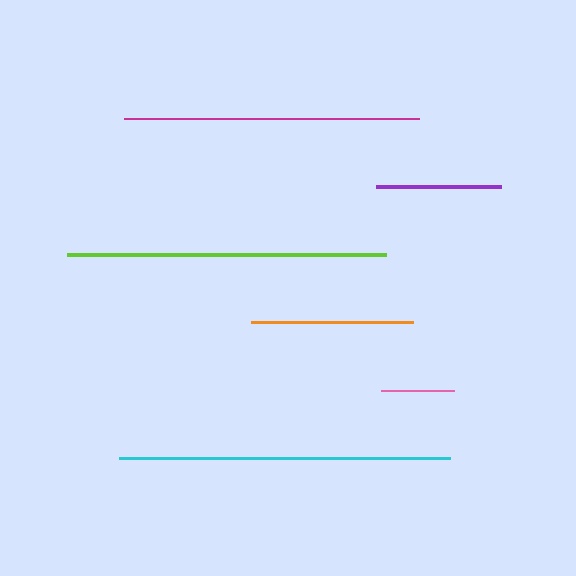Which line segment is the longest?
The cyan line is the longest at approximately 331 pixels.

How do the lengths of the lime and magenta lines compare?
The lime and magenta lines are approximately the same length.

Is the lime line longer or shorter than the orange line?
The lime line is longer than the orange line.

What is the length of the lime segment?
The lime segment is approximately 319 pixels long.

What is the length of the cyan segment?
The cyan segment is approximately 331 pixels long.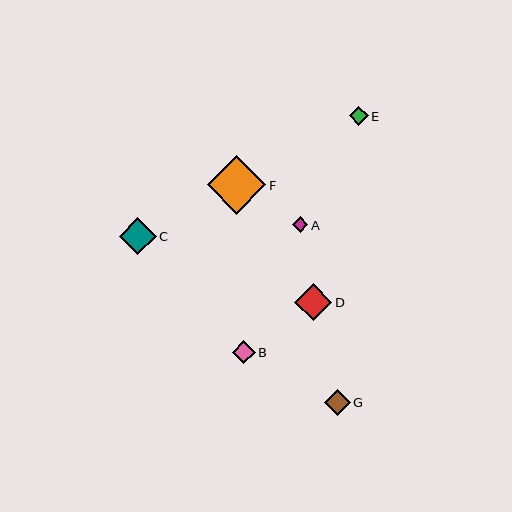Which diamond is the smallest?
Diamond A is the smallest with a size of approximately 16 pixels.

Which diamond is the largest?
Diamond F is the largest with a size of approximately 59 pixels.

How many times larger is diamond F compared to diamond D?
Diamond F is approximately 1.6 times the size of diamond D.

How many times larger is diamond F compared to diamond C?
Diamond F is approximately 1.6 times the size of diamond C.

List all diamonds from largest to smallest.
From largest to smallest: F, C, D, G, B, E, A.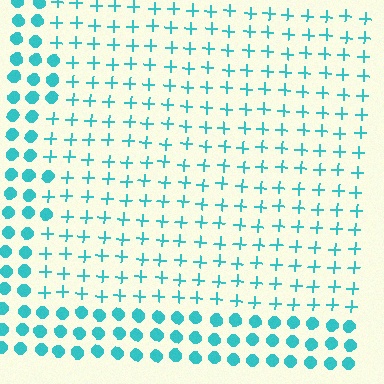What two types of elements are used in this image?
The image uses plus signs inside the rectangle region and circles outside it.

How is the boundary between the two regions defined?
The boundary is defined by a change in element shape: plus signs inside vs. circles outside. All elements share the same color and spacing.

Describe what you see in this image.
The image is filled with small cyan elements arranged in a uniform grid. A rectangle-shaped region contains plus signs, while the surrounding area contains circles. The boundary is defined purely by the change in element shape.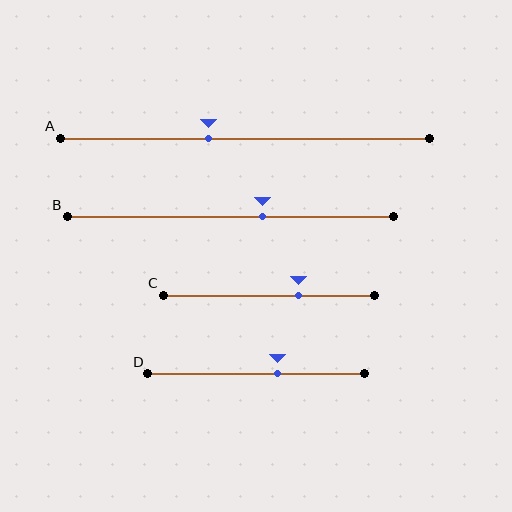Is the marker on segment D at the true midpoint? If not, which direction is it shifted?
No, the marker on segment D is shifted to the right by about 10% of the segment length.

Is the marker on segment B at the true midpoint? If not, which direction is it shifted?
No, the marker on segment B is shifted to the right by about 10% of the segment length.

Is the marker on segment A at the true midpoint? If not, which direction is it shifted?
No, the marker on segment A is shifted to the left by about 10% of the segment length.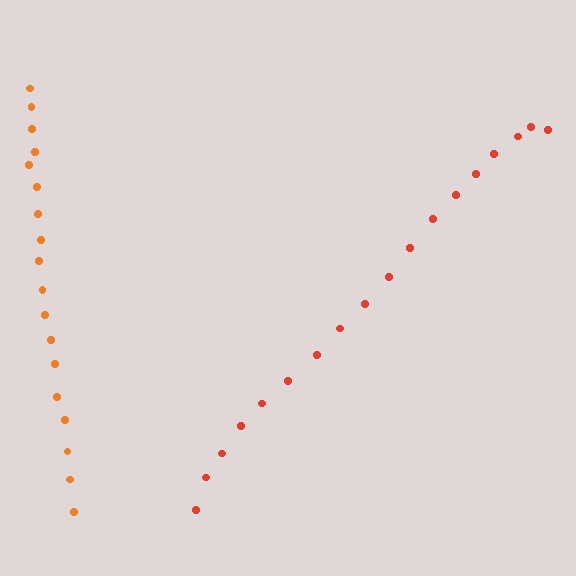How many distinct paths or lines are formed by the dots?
There are 2 distinct paths.